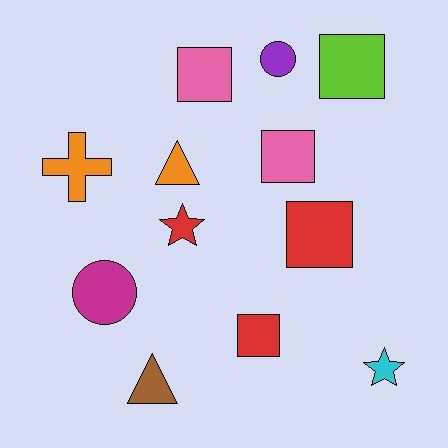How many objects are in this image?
There are 12 objects.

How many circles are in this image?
There are 2 circles.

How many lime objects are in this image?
There is 1 lime object.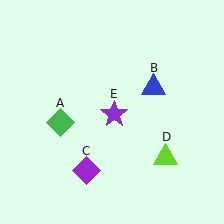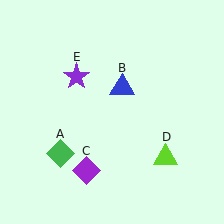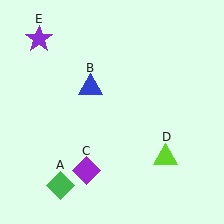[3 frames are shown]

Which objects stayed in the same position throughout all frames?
Purple diamond (object C) and lime triangle (object D) remained stationary.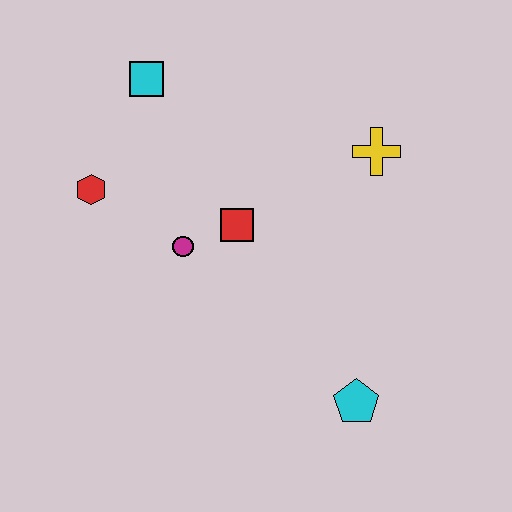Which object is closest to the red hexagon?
The magenta circle is closest to the red hexagon.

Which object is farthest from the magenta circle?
The cyan pentagon is farthest from the magenta circle.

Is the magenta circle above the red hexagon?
No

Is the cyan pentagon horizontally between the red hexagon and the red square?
No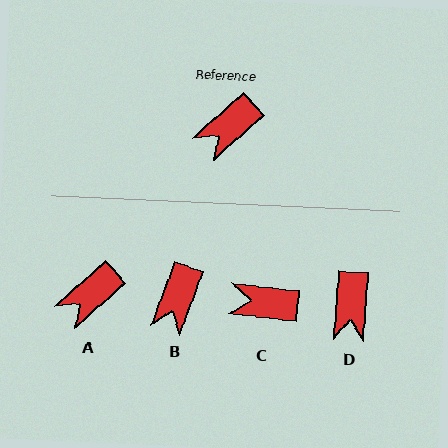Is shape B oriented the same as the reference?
No, it is off by about 27 degrees.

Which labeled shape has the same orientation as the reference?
A.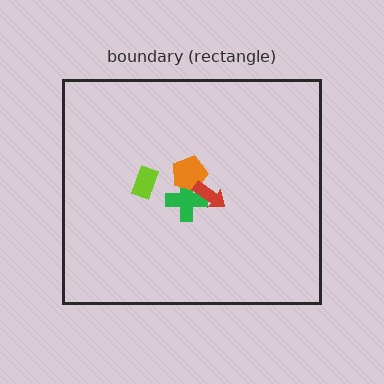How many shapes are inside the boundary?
4 inside, 0 outside.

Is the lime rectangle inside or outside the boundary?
Inside.